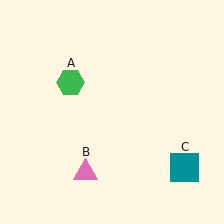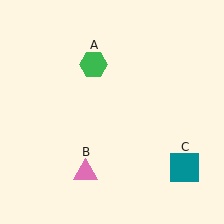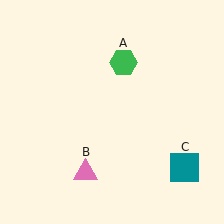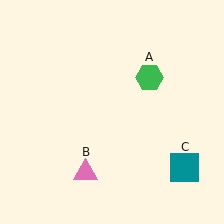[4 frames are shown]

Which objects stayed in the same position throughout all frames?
Pink triangle (object B) and teal square (object C) remained stationary.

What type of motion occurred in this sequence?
The green hexagon (object A) rotated clockwise around the center of the scene.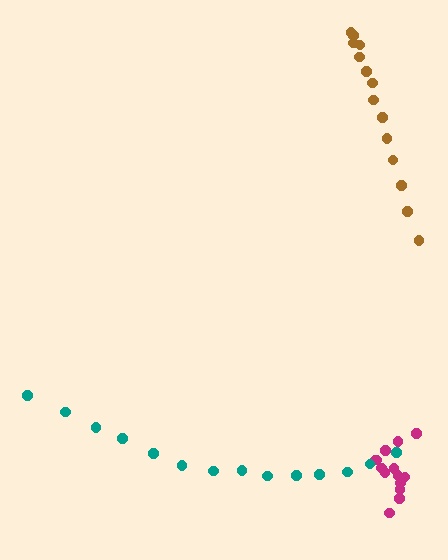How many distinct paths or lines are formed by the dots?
There are 3 distinct paths.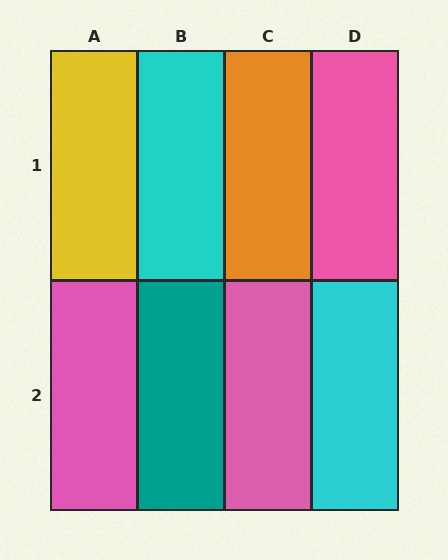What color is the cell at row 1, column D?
Pink.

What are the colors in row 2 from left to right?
Pink, teal, pink, cyan.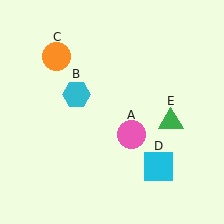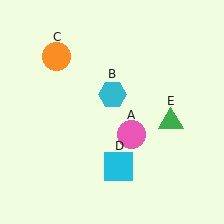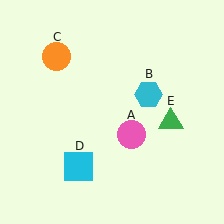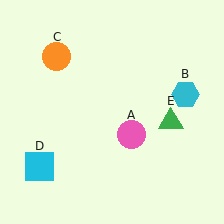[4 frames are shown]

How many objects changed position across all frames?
2 objects changed position: cyan hexagon (object B), cyan square (object D).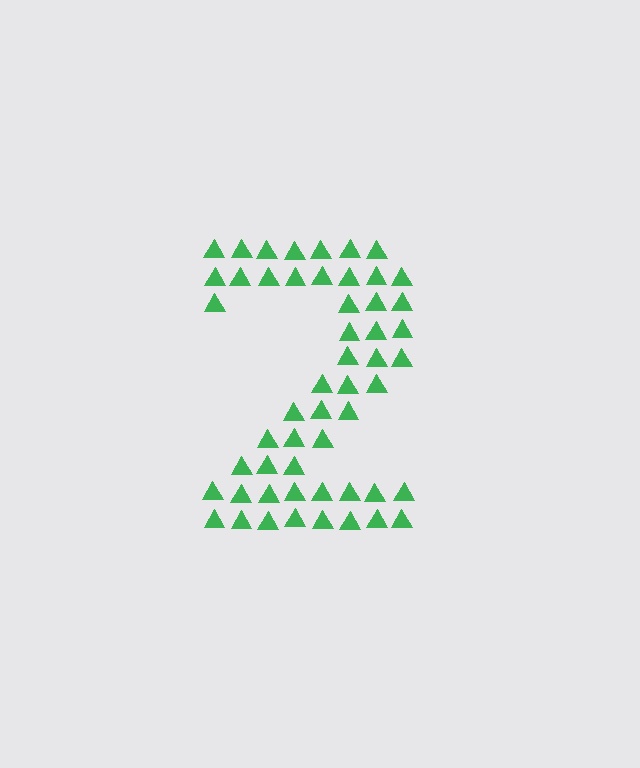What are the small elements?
The small elements are triangles.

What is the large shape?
The large shape is the digit 2.